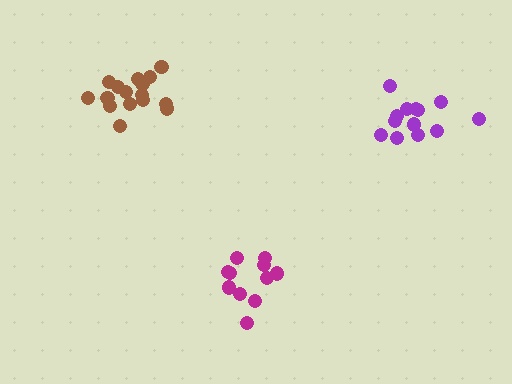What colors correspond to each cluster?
The clusters are colored: purple, magenta, brown.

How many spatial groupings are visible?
There are 3 spatial groupings.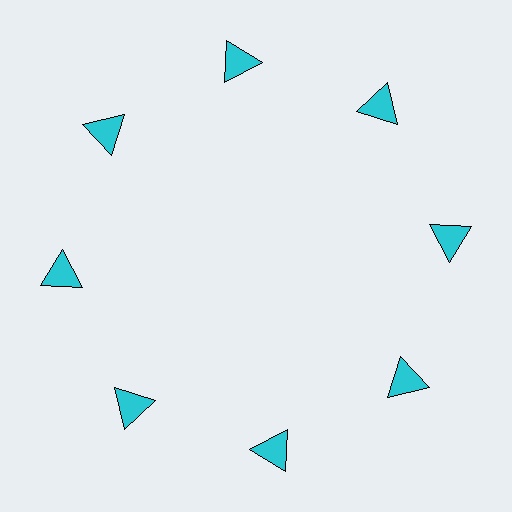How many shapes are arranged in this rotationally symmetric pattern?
There are 8 shapes, arranged in 8 groups of 1.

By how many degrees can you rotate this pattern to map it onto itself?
The pattern maps onto itself every 45 degrees of rotation.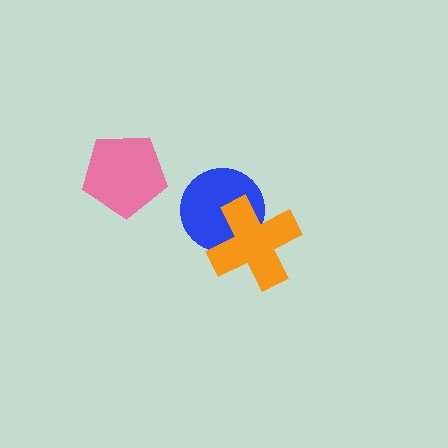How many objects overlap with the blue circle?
1 object overlaps with the blue circle.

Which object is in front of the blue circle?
The orange cross is in front of the blue circle.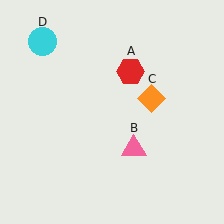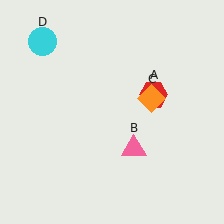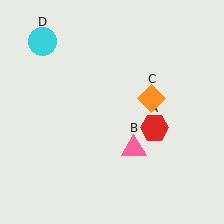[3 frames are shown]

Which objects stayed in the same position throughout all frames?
Pink triangle (object B) and orange diamond (object C) and cyan circle (object D) remained stationary.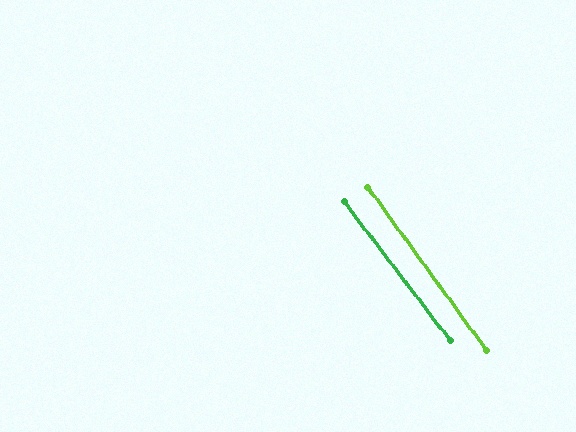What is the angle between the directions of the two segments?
Approximately 2 degrees.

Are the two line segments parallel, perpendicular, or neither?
Parallel — their directions differ by only 1.5°.